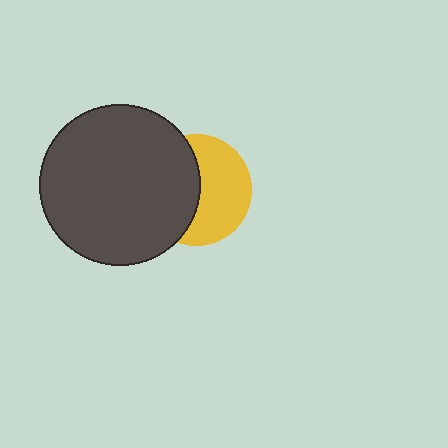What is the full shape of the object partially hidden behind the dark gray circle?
The partially hidden object is a yellow circle.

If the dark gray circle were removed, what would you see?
You would see the complete yellow circle.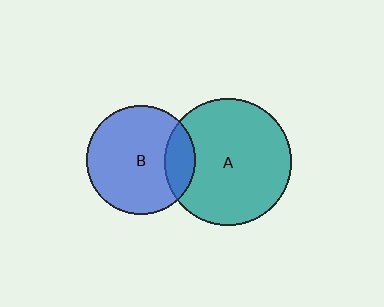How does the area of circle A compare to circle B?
Approximately 1.4 times.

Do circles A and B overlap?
Yes.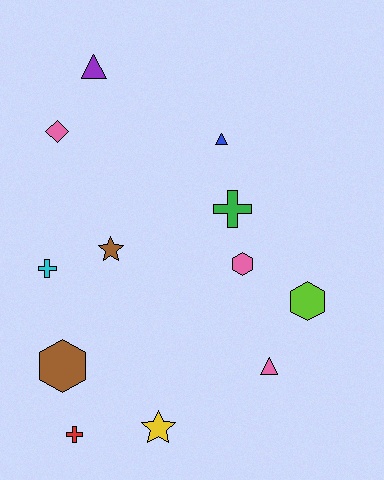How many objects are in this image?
There are 12 objects.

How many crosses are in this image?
There are 3 crosses.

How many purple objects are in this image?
There is 1 purple object.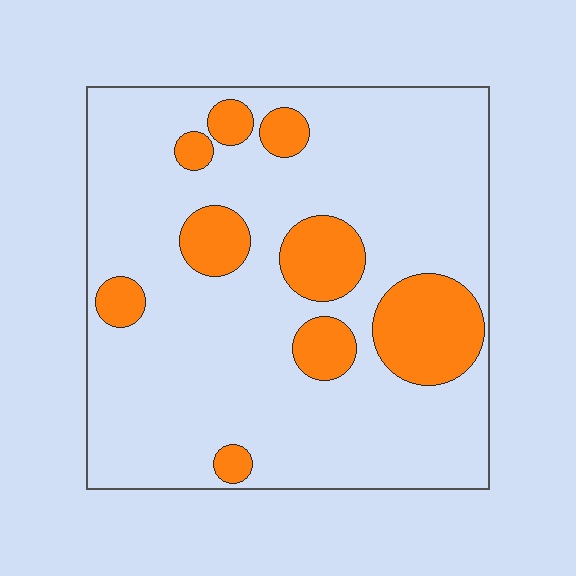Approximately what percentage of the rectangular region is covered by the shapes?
Approximately 20%.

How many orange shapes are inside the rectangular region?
9.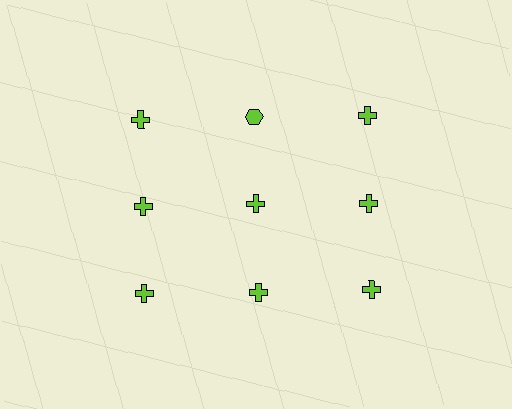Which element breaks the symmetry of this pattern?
The lime hexagon in the top row, second from left column breaks the symmetry. All other shapes are lime crosses.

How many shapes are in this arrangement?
There are 9 shapes arranged in a grid pattern.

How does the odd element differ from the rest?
It has a different shape: hexagon instead of cross.